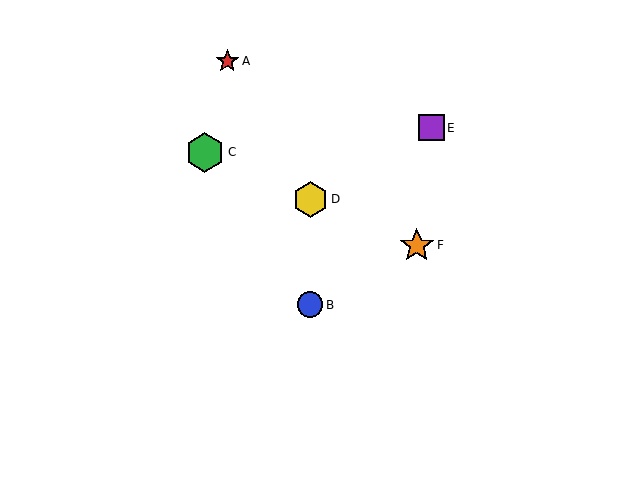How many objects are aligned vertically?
2 objects (B, D) are aligned vertically.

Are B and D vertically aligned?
Yes, both are at x≈310.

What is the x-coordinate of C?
Object C is at x≈205.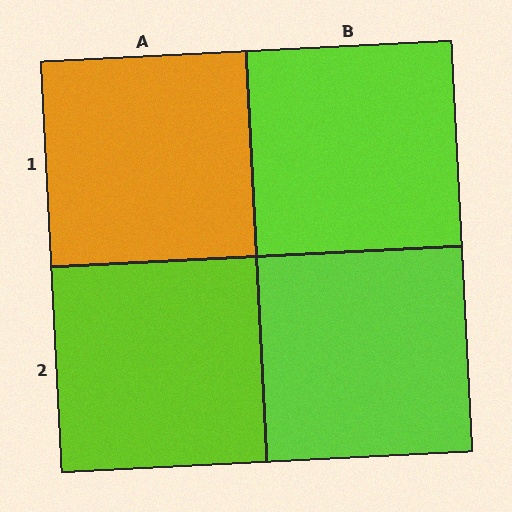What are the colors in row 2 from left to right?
Lime, lime.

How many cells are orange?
1 cell is orange.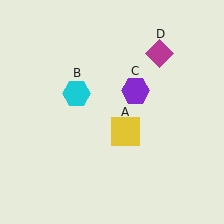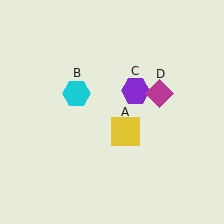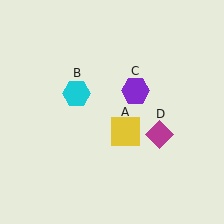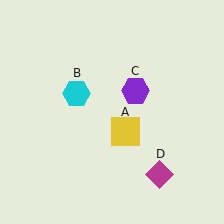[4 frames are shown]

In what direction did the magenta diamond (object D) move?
The magenta diamond (object D) moved down.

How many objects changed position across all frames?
1 object changed position: magenta diamond (object D).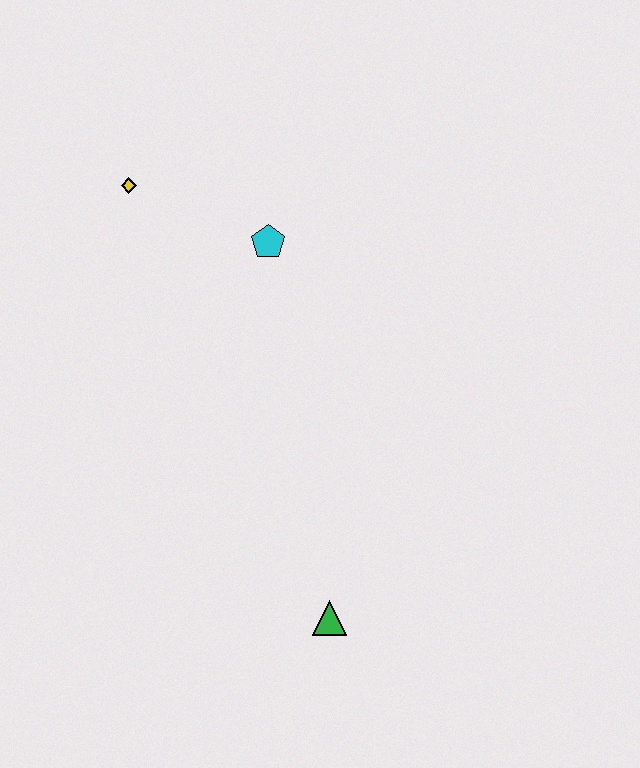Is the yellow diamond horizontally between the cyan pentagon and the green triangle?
No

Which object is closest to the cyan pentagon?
The yellow diamond is closest to the cyan pentagon.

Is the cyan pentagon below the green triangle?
No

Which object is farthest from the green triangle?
The yellow diamond is farthest from the green triangle.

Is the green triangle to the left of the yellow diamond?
No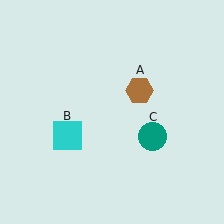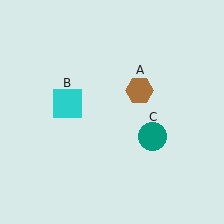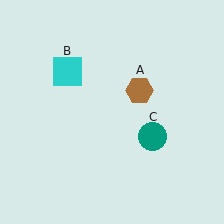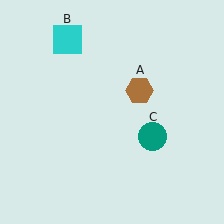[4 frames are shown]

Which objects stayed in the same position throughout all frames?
Brown hexagon (object A) and teal circle (object C) remained stationary.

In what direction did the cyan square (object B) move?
The cyan square (object B) moved up.